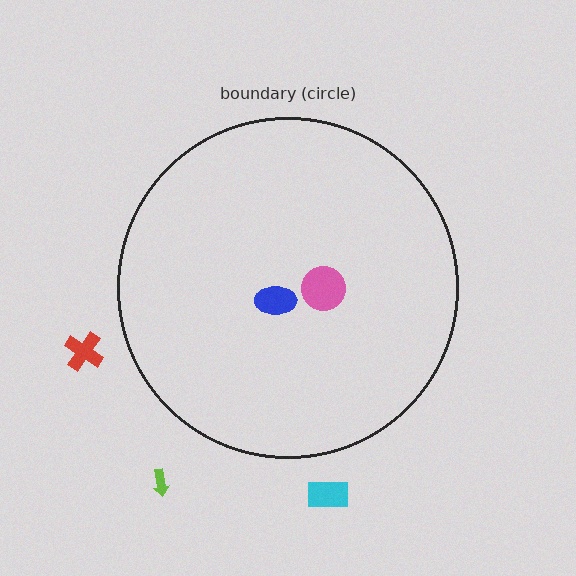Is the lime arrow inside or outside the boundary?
Outside.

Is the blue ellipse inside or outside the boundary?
Inside.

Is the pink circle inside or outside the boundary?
Inside.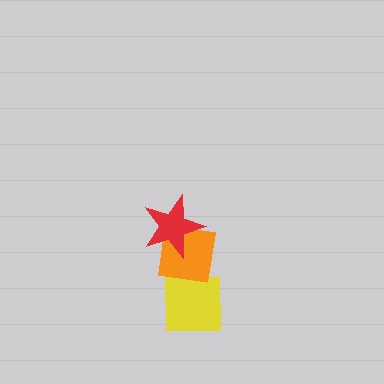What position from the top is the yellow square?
The yellow square is 3rd from the top.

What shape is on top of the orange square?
The red star is on top of the orange square.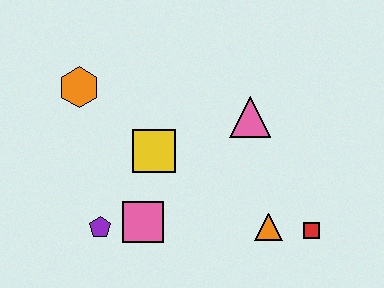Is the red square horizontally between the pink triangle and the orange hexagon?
No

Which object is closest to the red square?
The orange triangle is closest to the red square.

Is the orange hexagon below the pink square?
No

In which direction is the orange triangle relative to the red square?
The orange triangle is to the left of the red square.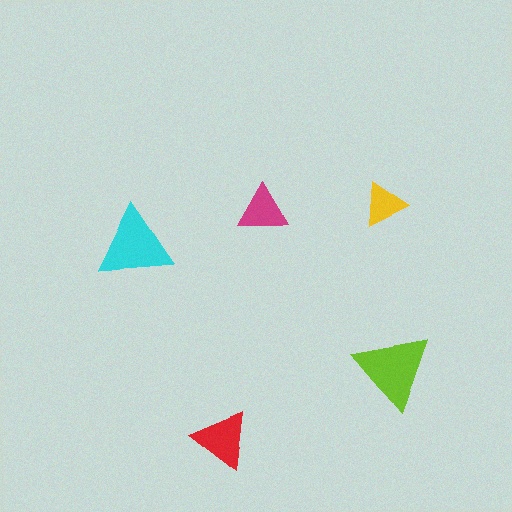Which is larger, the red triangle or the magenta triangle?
The red one.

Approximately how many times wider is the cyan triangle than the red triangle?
About 1.5 times wider.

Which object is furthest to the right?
The lime triangle is rightmost.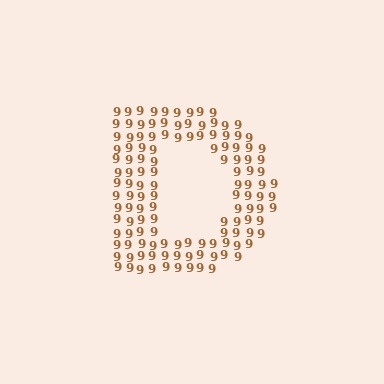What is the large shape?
The large shape is the letter D.